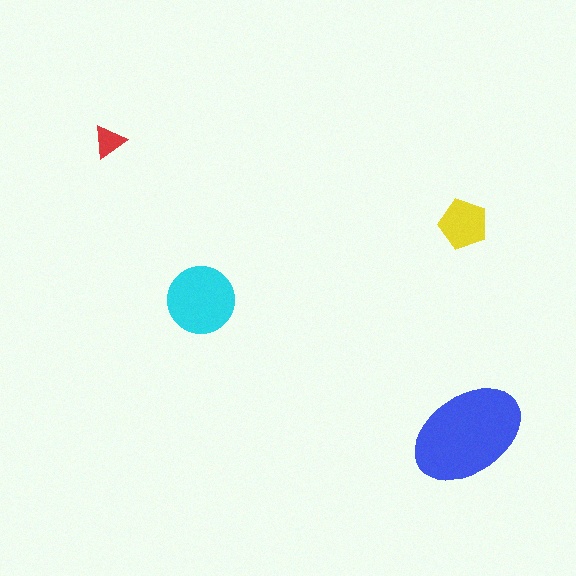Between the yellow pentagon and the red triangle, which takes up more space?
The yellow pentagon.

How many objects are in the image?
There are 4 objects in the image.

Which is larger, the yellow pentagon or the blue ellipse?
The blue ellipse.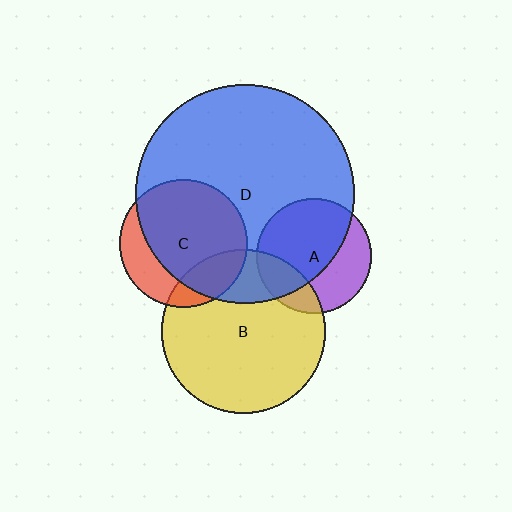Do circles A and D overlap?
Yes.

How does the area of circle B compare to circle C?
Approximately 1.6 times.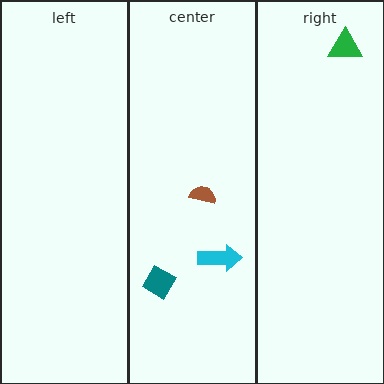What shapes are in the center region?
The brown semicircle, the teal diamond, the cyan arrow.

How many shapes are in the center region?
3.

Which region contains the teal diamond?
The center region.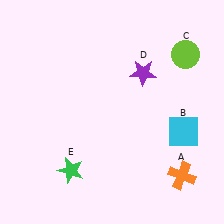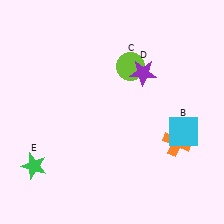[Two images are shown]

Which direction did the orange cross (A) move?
The orange cross (A) moved up.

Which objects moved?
The objects that moved are: the orange cross (A), the lime circle (C), the green star (E).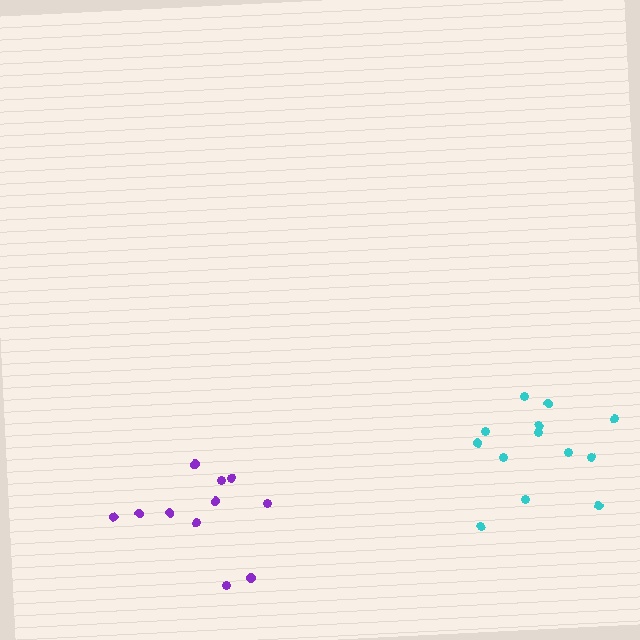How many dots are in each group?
Group 1: 13 dots, Group 2: 11 dots (24 total).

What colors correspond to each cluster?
The clusters are colored: cyan, purple.